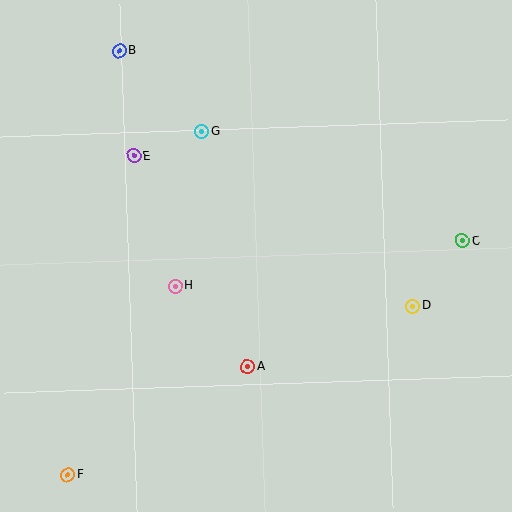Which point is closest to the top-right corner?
Point C is closest to the top-right corner.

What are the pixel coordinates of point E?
Point E is at (134, 156).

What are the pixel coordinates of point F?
Point F is at (68, 475).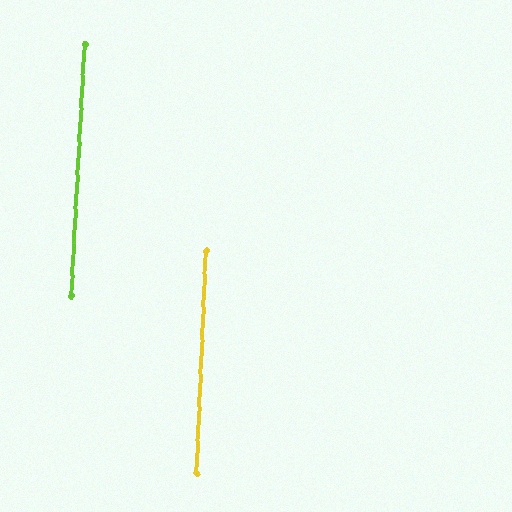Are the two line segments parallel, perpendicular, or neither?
Parallel — their directions differ by only 0.6°.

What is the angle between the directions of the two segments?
Approximately 1 degree.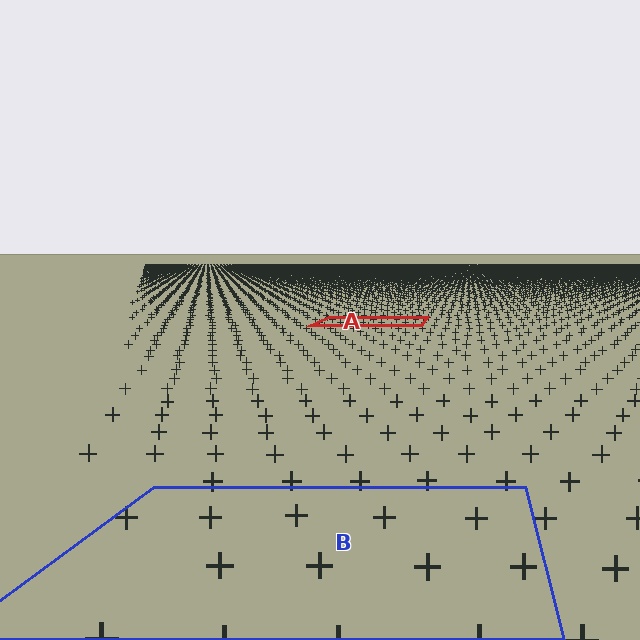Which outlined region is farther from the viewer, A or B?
Region A is farther from the viewer — the texture elements inside it appear smaller and more densely packed.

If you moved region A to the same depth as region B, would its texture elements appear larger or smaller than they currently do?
They would appear larger. At a closer depth, the same texture elements are projected at a bigger on-screen size.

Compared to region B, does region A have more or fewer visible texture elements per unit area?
Region A has more texture elements per unit area — they are packed more densely because it is farther away.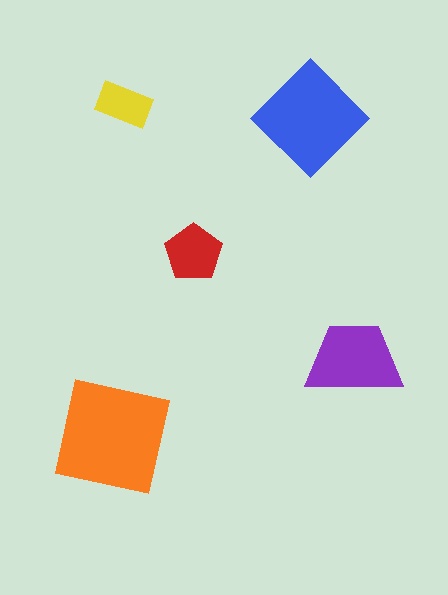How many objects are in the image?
There are 5 objects in the image.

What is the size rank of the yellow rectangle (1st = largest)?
5th.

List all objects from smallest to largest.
The yellow rectangle, the red pentagon, the purple trapezoid, the blue diamond, the orange square.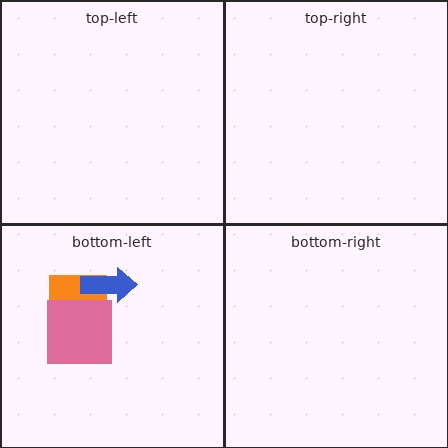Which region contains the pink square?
The bottom-left region.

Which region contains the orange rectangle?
The bottom-left region.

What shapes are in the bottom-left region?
The orange rectangle, the blue arrow, the pink square.